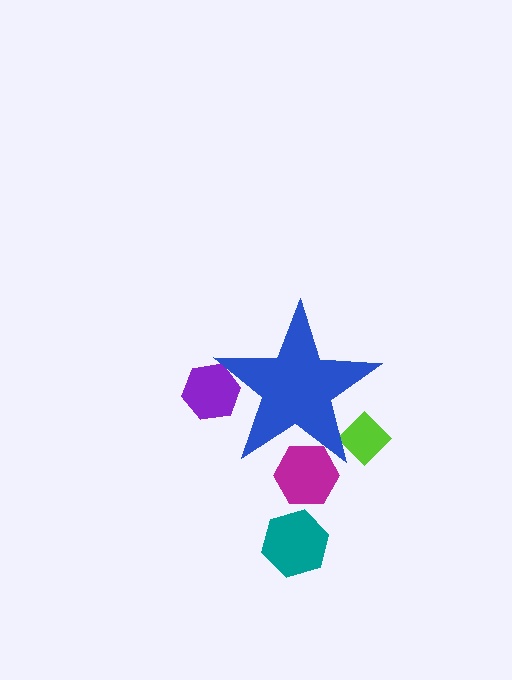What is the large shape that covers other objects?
A blue star.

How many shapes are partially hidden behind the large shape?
3 shapes are partially hidden.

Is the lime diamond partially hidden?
Yes, the lime diamond is partially hidden behind the blue star.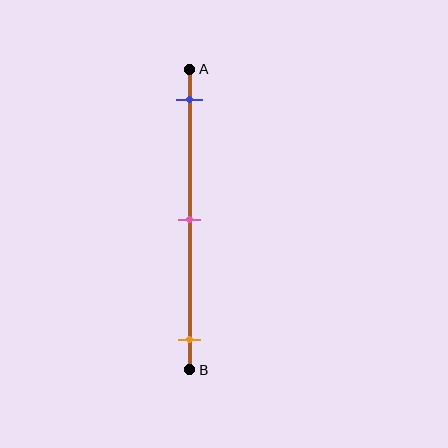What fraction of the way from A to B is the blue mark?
The blue mark is approximately 10% (0.1) of the way from A to B.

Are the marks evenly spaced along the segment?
Yes, the marks are approximately evenly spaced.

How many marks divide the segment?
There are 3 marks dividing the segment.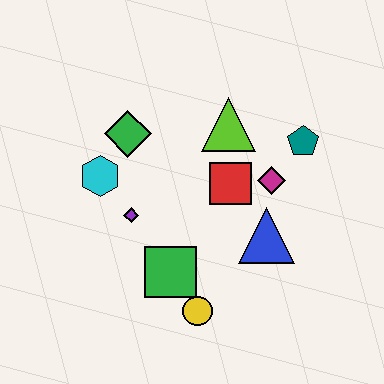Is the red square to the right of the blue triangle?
No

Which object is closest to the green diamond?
The cyan hexagon is closest to the green diamond.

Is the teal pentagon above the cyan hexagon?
Yes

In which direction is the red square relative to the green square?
The red square is above the green square.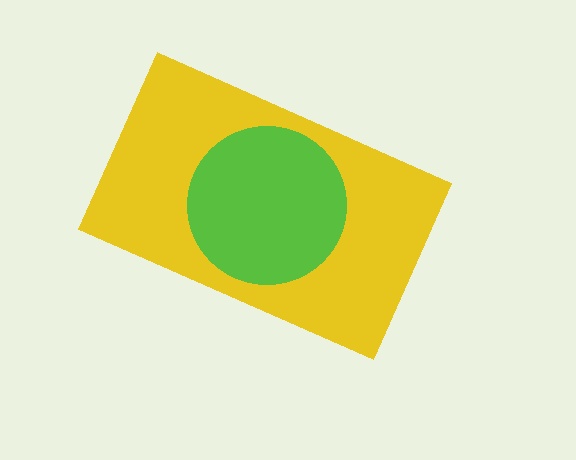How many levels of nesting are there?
2.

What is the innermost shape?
The lime circle.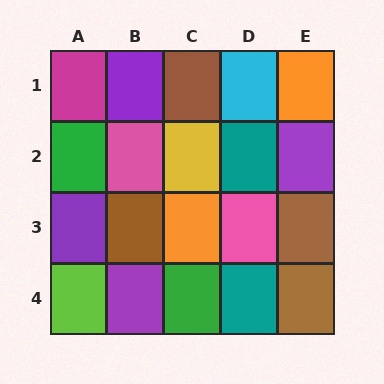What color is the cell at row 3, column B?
Brown.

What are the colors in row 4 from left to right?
Lime, purple, green, teal, brown.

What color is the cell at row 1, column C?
Brown.